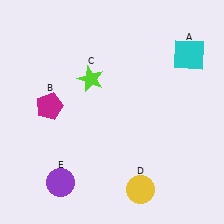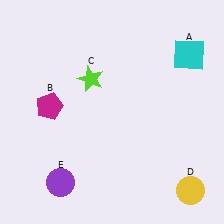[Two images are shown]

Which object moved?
The yellow circle (D) moved right.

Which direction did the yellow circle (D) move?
The yellow circle (D) moved right.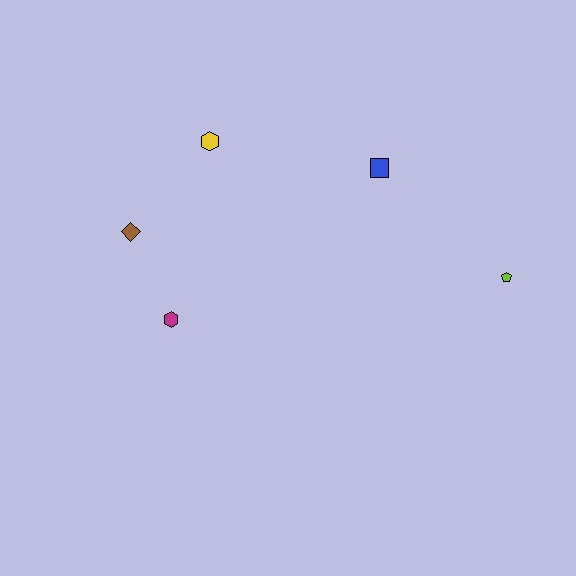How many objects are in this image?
There are 5 objects.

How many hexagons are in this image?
There are 2 hexagons.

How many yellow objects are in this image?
There is 1 yellow object.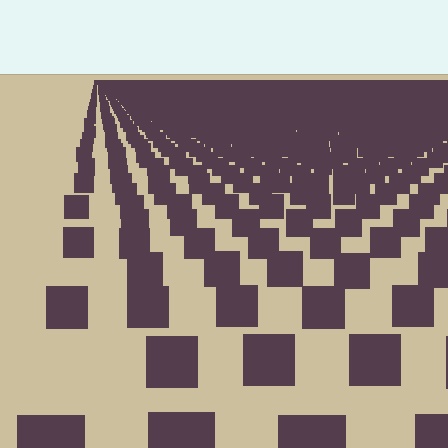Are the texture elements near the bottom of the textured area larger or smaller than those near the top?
Larger. Near the bottom, elements are closer to the viewer and appear at a bigger on-screen size.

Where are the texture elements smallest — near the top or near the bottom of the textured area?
Near the top.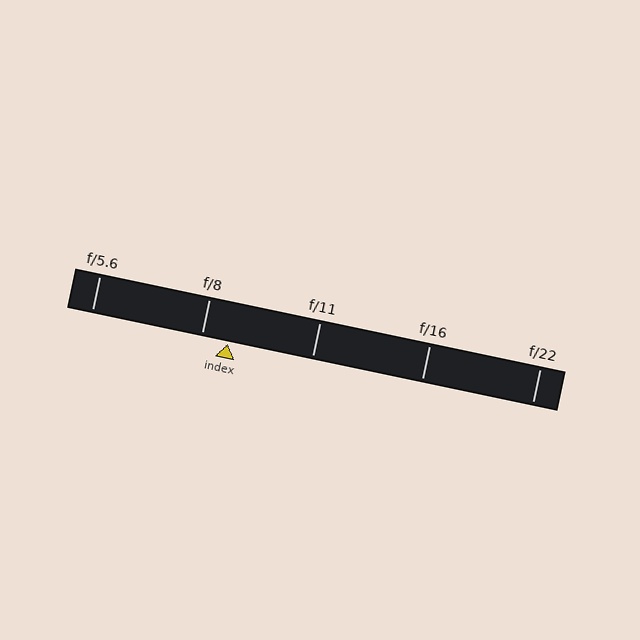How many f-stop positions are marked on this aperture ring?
There are 5 f-stop positions marked.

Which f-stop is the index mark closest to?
The index mark is closest to f/8.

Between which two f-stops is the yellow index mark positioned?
The index mark is between f/8 and f/11.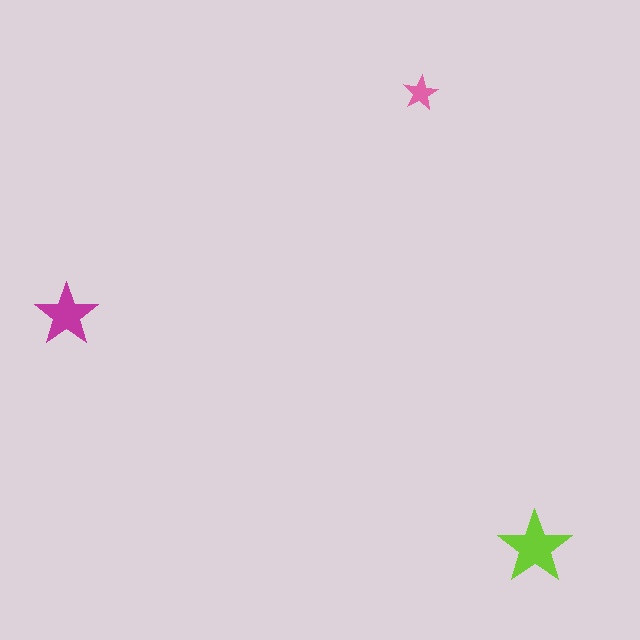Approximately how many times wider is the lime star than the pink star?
About 2 times wider.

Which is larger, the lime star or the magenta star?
The lime one.